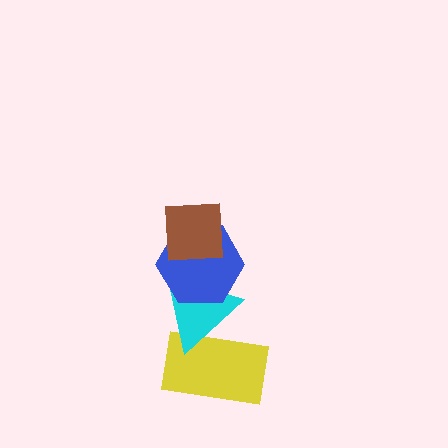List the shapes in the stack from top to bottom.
From top to bottom: the brown square, the blue hexagon, the cyan triangle, the yellow rectangle.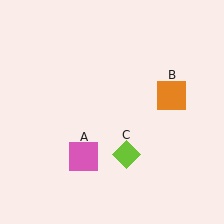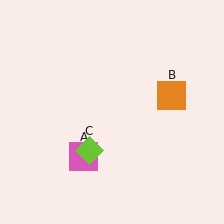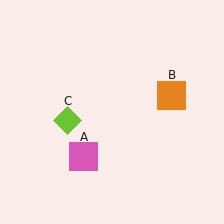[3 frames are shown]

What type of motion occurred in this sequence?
The lime diamond (object C) rotated clockwise around the center of the scene.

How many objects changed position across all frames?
1 object changed position: lime diamond (object C).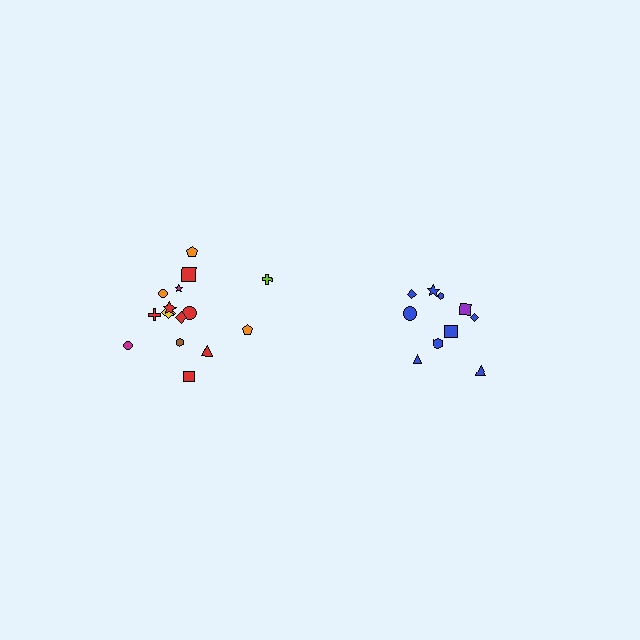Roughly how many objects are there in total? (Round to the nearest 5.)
Roughly 25 objects in total.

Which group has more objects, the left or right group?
The left group.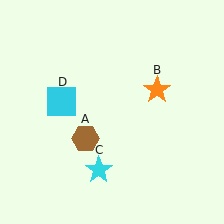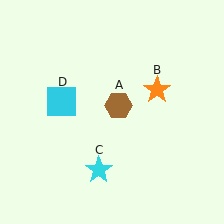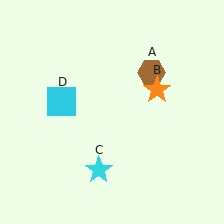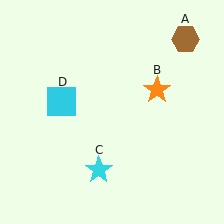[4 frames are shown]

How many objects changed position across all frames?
1 object changed position: brown hexagon (object A).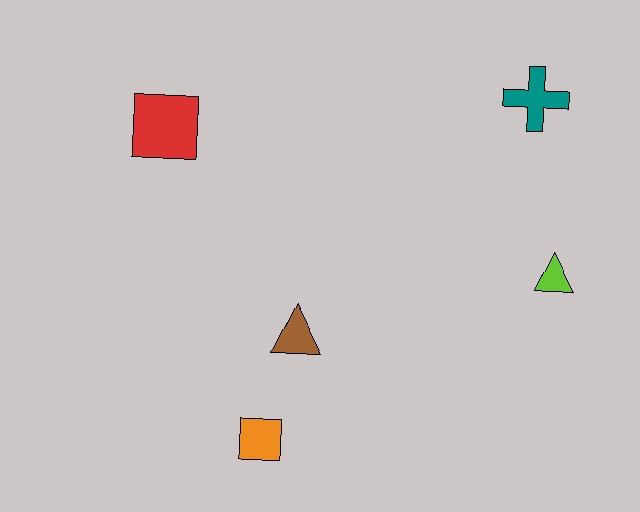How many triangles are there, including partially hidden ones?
There are 2 triangles.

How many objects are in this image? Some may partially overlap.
There are 5 objects.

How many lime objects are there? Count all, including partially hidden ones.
There is 1 lime object.